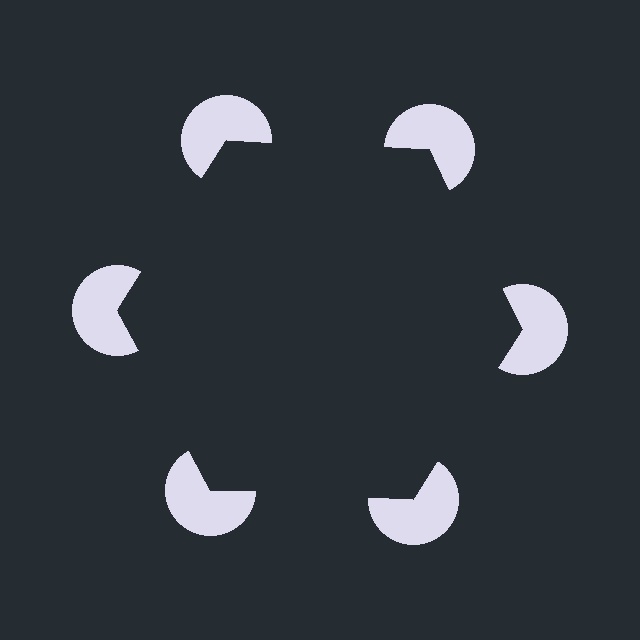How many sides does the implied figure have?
6 sides.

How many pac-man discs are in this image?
There are 6 — one at each vertex of the illusory hexagon.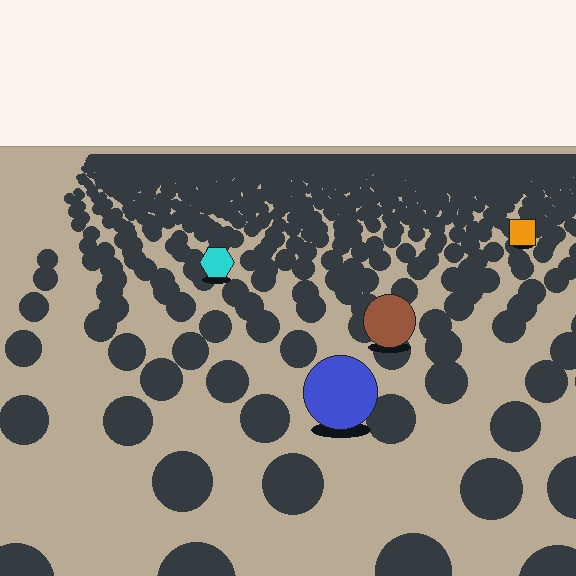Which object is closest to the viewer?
The blue circle is closest. The texture marks near it are larger and more spread out.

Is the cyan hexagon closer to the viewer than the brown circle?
No. The brown circle is closer — you can tell from the texture gradient: the ground texture is coarser near it.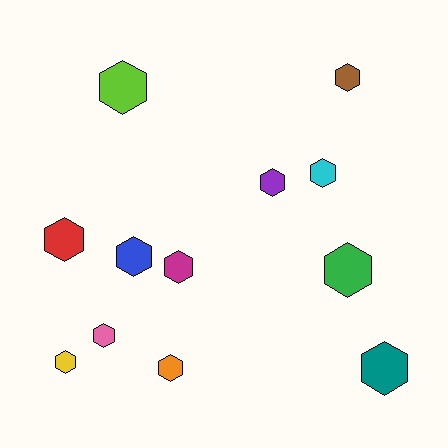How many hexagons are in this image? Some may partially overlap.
There are 12 hexagons.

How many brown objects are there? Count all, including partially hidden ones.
There is 1 brown object.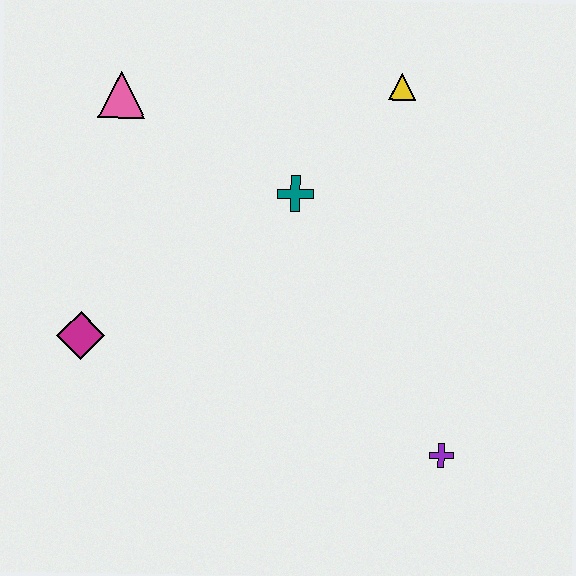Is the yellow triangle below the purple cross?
No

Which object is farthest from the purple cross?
The pink triangle is farthest from the purple cross.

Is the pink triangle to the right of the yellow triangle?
No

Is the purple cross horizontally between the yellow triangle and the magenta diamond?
No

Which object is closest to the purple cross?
The teal cross is closest to the purple cross.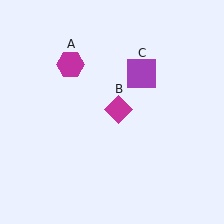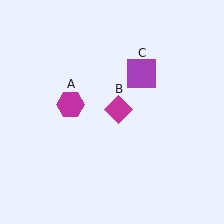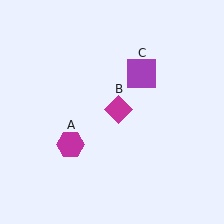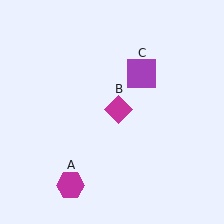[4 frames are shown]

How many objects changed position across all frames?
1 object changed position: magenta hexagon (object A).